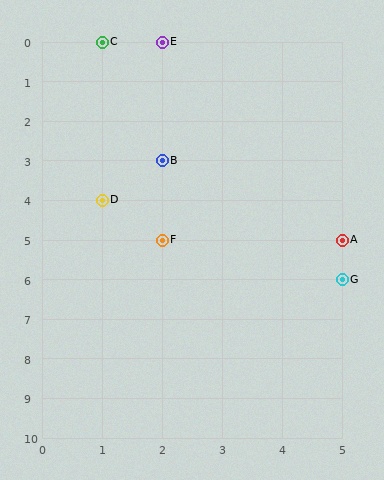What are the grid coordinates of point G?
Point G is at grid coordinates (5, 6).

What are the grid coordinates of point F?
Point F is at grid coordinates (2, 5).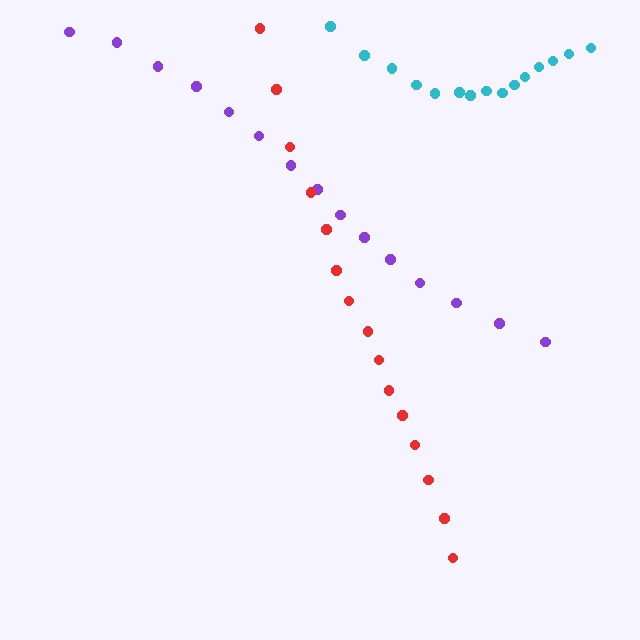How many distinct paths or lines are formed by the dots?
There are 3 distinct paths.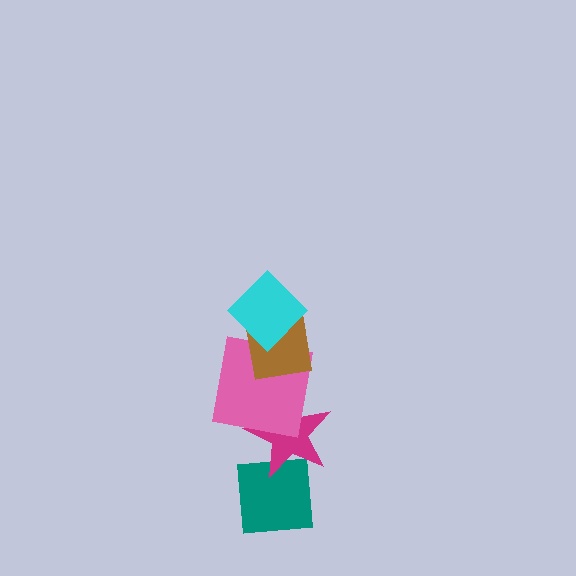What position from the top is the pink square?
The pink square is 3rd from the top.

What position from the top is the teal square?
The teal square is 5th from the top.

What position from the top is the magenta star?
The magenta star is 4th from the top.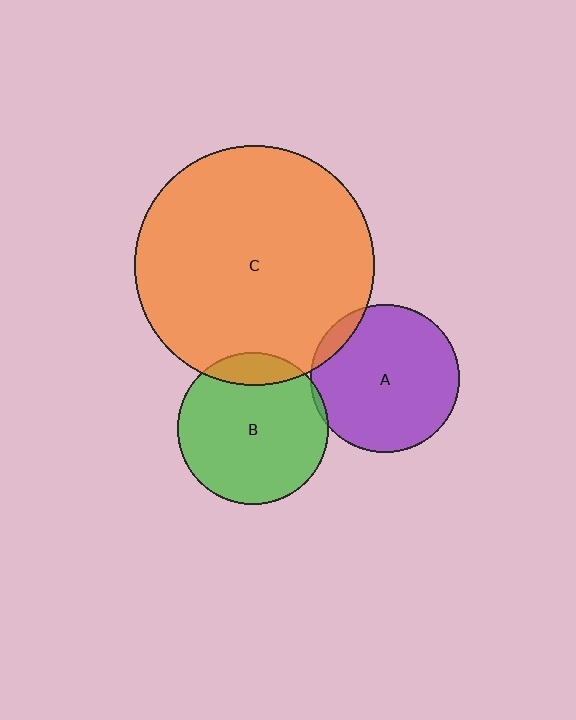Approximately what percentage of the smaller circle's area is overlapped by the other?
Approximately 5%.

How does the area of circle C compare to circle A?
Approximately 2.6 times.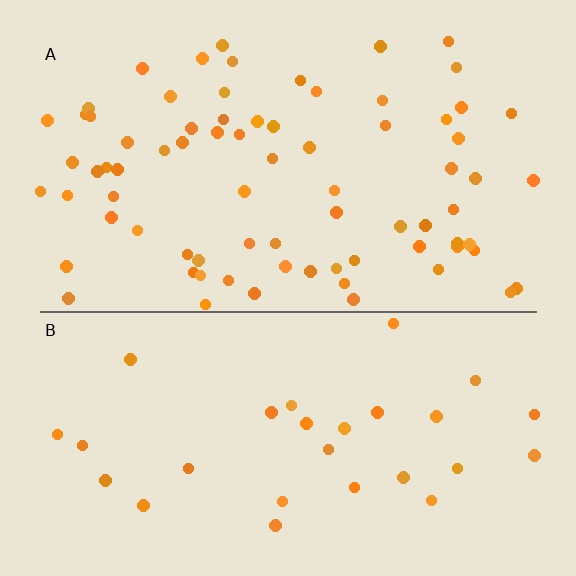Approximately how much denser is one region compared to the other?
Approximately 2.7× — region A over region B.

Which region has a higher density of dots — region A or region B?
A (the top).